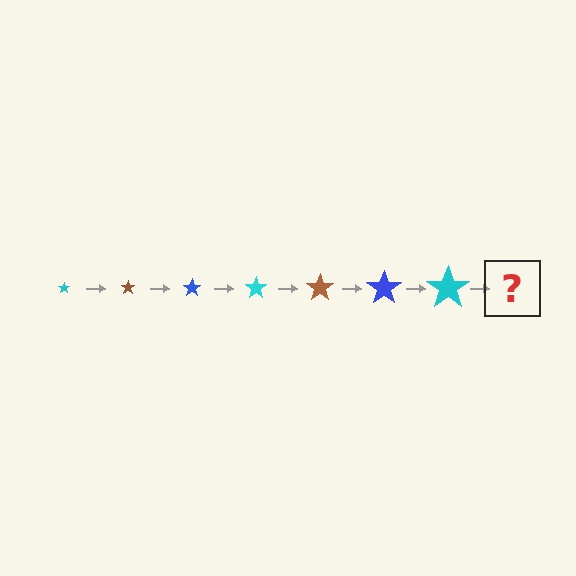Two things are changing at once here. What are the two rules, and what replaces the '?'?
The two rules are that the star grows larger each step and the color cycles through cyan, brown, and blue. The '?' should be a brown star, larger than the previous one.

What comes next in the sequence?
The next element should be a brown star, larger than the previous one.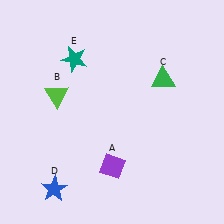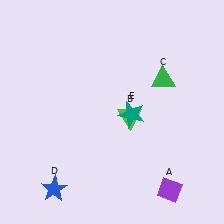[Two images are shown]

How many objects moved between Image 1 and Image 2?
3 objects moved between the two images.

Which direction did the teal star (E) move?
The teal star (E) moved right.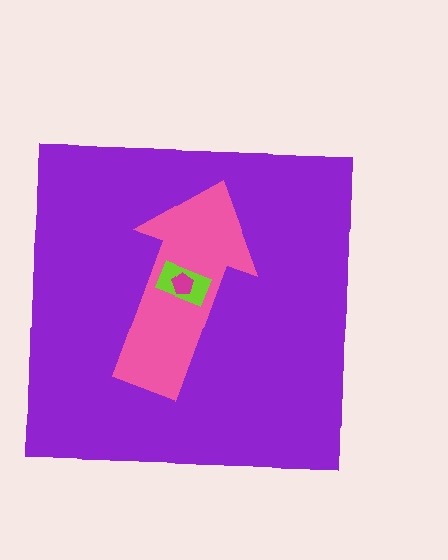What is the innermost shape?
The magenta pentagon.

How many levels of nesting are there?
4.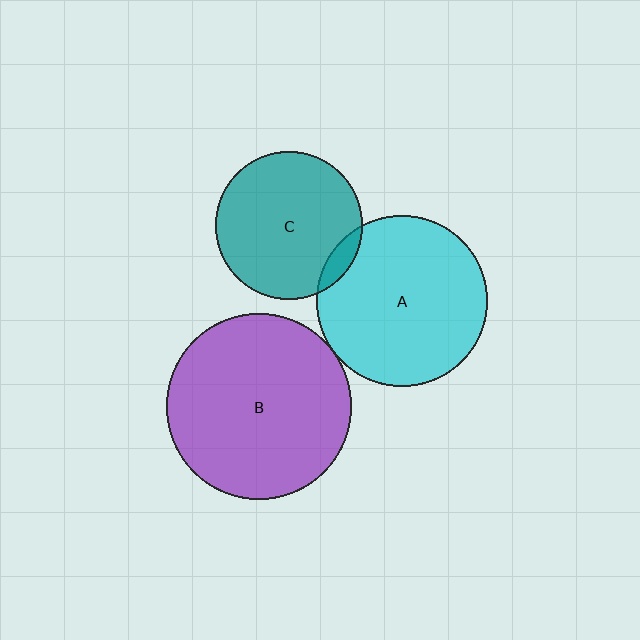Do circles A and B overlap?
Yes.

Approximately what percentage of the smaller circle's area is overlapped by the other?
Approximately 5%.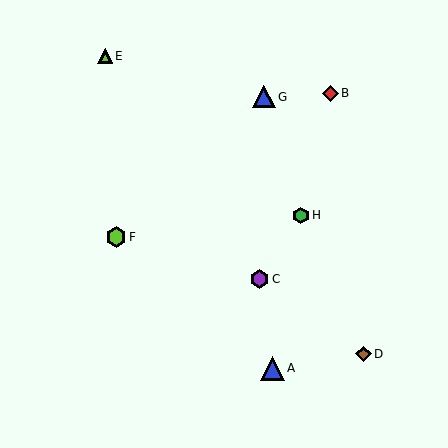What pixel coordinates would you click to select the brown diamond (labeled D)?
Click at (363, 354) to select the brown diamond D.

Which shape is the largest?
The blue triangle (labeled A) is the largest.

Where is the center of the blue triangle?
The center of the blue triangle is at (264, 97).